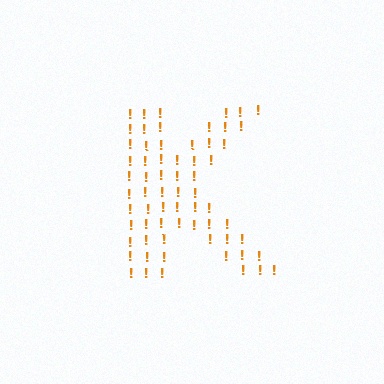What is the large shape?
The large shape is the letter K.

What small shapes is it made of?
It is made of small exclamation marks.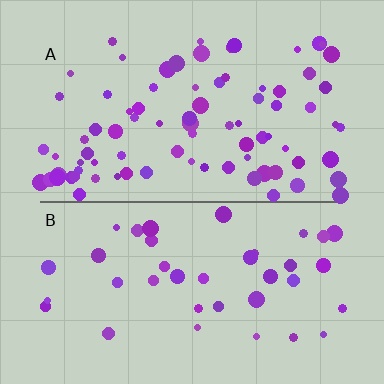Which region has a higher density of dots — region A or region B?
A (the top).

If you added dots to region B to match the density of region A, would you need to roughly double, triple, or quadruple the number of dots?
Approximately double.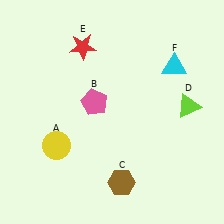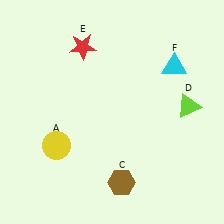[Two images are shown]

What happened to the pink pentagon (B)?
The pink pentagon (B) was removed in Image 2. It was in the top-left area of Image 1.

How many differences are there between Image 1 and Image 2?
There is 1 difference between the two images.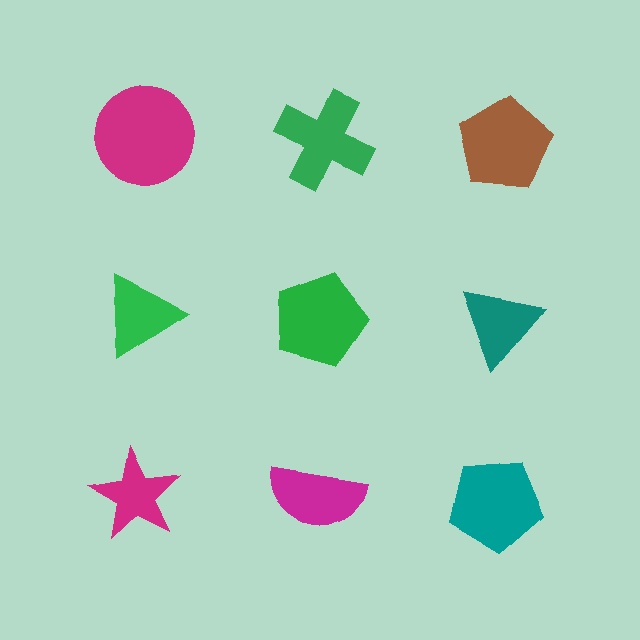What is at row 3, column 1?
A magenta star.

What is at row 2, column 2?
A green pentagon.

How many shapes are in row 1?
3 shapes.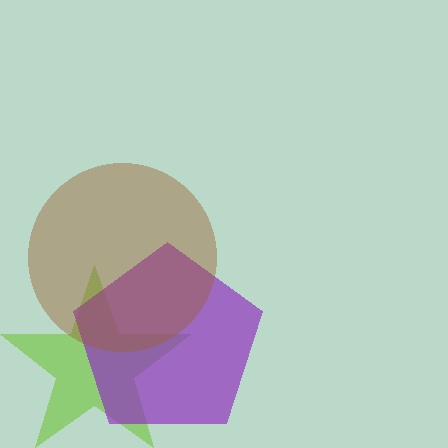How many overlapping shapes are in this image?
There are 3 overlapping shapes in the image.